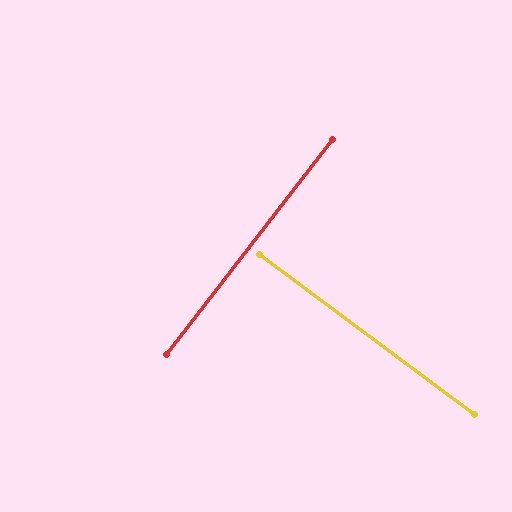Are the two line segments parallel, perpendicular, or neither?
Perpendicular — they meet at approximately 89°.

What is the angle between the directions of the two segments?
Approximately 89 degrees.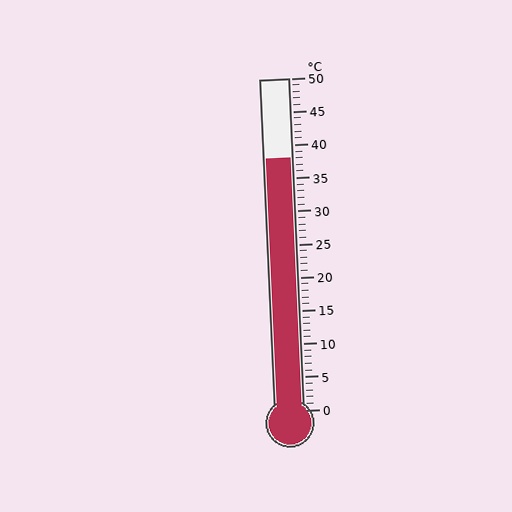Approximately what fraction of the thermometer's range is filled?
The thermometer is filled to approximately 75% of its range.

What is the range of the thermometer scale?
The thermometer scale ranges from 0°C to 50°C.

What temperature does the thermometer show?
The thermometer shows approximately 38°C.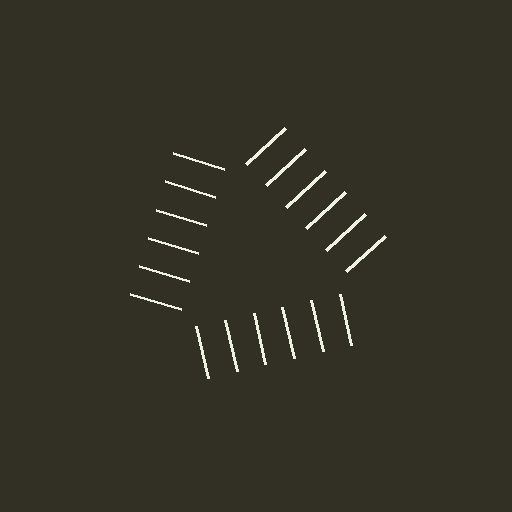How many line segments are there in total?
18 — 6 along each of the 3 edges.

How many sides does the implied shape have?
3 sides — the line-ends trace a triangle.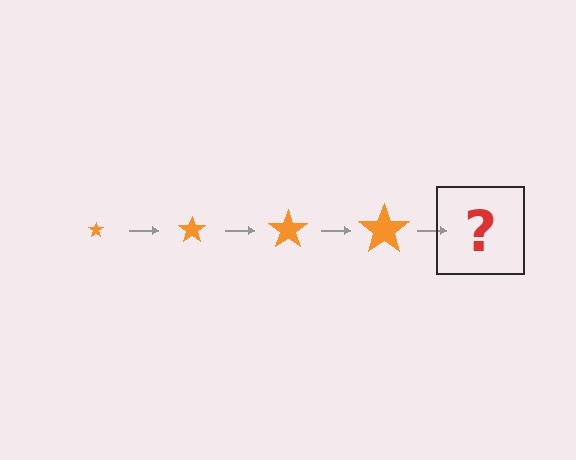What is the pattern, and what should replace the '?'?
The pattern is that the star gets progressively larger each step. The '?' should be an orange star, larger than the previous one.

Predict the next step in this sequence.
The next step is an orange star, larger than the previous one.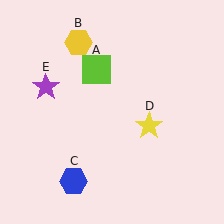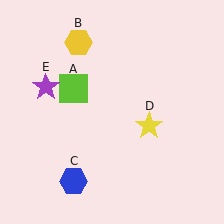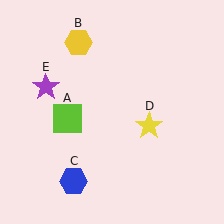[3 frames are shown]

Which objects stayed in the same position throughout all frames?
Yellow hexagon (object B) and blue hexagon (object C) and yellow star (object D) and purple star (object E) remained stationary.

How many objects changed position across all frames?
1 object changed position: lime square (object A).